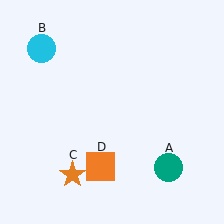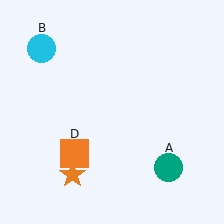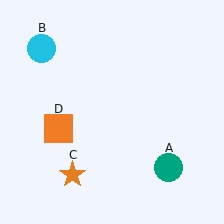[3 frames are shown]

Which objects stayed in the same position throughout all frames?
Teal circle (object A) and cyan circle (object B) and orange star (object C) remained stationary.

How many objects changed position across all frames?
1 object changed position: orange square (object D).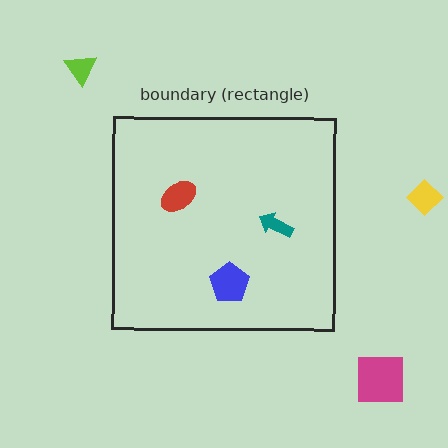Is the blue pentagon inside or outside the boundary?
Inside.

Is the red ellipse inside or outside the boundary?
Inside.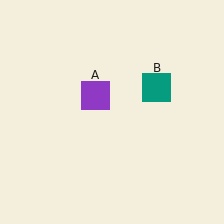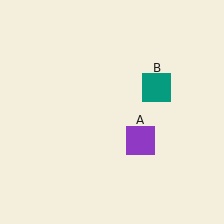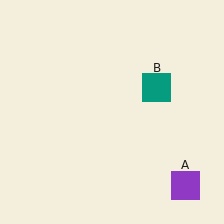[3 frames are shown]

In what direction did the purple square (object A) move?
The purple square (object A) moved down and to the right.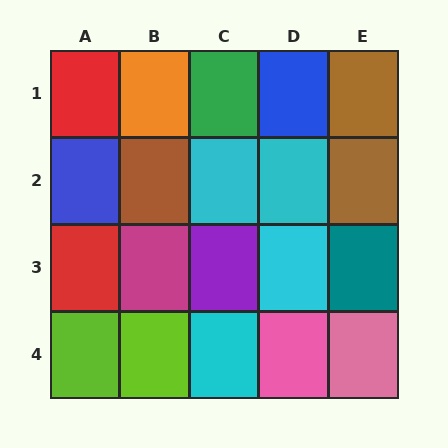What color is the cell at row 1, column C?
Green.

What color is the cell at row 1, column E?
Brown.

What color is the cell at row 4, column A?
Lime.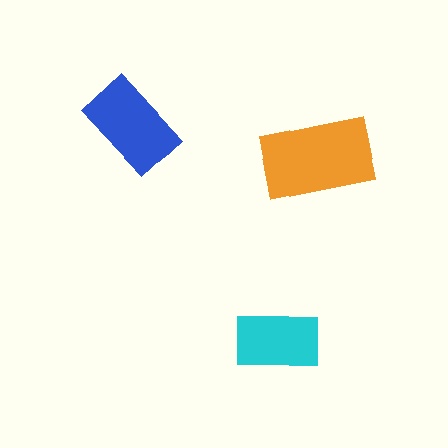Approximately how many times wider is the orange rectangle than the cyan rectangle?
About 1.5 times wider.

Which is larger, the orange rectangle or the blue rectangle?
The orange one.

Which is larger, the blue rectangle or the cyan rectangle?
The blue one.